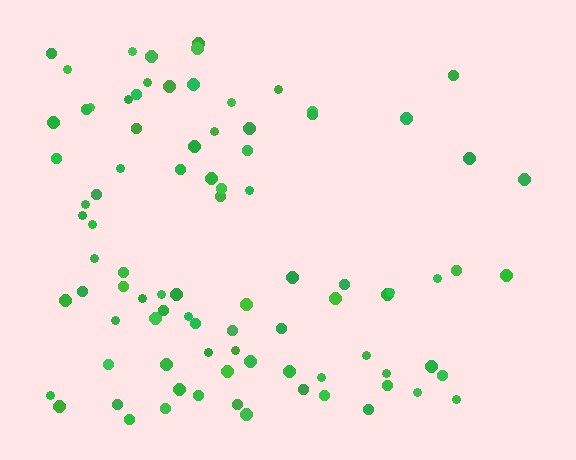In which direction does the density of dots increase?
From right to left, with the left side densest.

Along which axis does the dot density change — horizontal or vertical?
Horizontal.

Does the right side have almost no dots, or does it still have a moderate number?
Still a moderate number, just noticeably fewer than the left.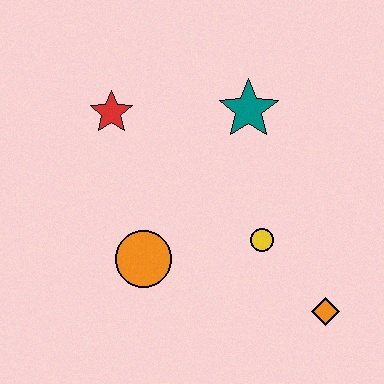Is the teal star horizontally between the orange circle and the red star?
No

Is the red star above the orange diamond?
Yes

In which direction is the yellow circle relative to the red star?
The yellow circle is to the right of the red star.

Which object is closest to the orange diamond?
The yellow circle is closest to the orange diamond.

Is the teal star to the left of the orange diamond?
Yes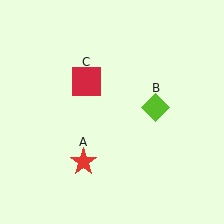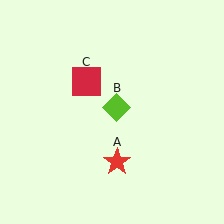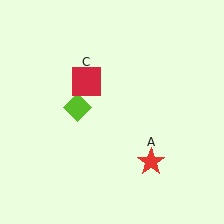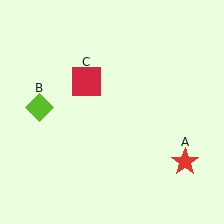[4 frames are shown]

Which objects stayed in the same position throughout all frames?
Red square (object C) remained stationary.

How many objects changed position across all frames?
2 objects changed position: red star (object A), lime diamond (object B).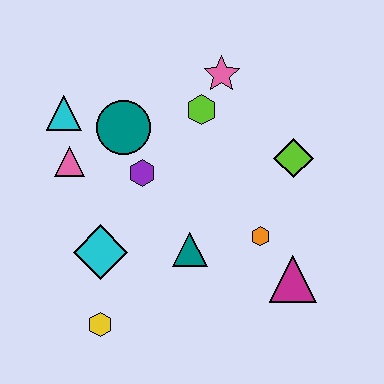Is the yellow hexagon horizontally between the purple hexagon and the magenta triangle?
No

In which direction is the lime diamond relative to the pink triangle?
The lime diamond is to the right of the pink triangle.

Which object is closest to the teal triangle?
The orange hexagon is closest to the teal triangle.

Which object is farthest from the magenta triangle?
The cyan triangle is farthest from the magenta triangle.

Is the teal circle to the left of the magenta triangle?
Yes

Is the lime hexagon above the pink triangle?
Yes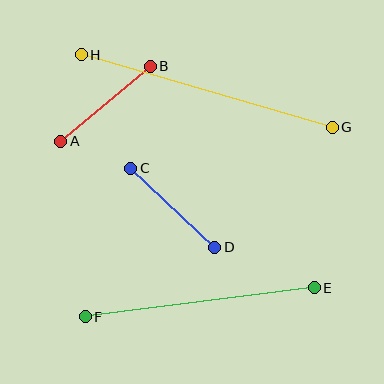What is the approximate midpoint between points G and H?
The midpoint is at approximately (207, 91) pixels.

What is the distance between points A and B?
The distance is approximately 117 pixels.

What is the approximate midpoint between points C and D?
The midpoint is at approximately (173, 208) pixels.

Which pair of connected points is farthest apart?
Points G and H are farthest apart.